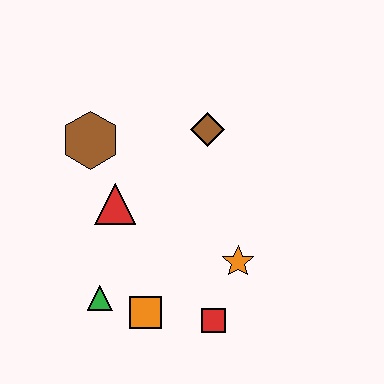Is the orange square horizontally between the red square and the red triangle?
Yes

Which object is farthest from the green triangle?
The brown diamond is farthest from the green triangle.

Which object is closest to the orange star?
The red square is closest to the orange star.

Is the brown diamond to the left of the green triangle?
No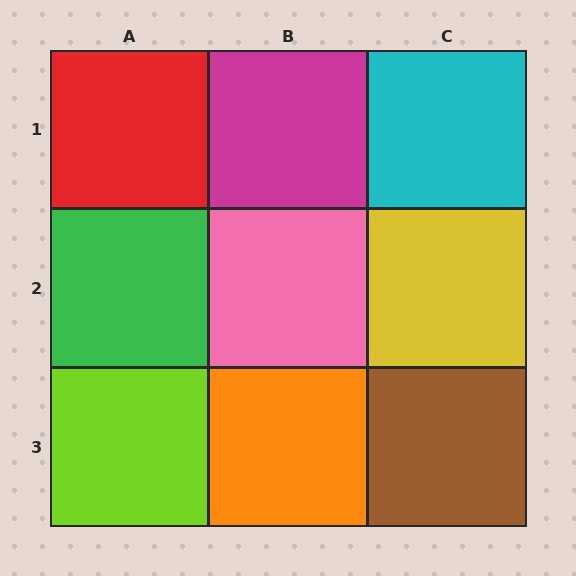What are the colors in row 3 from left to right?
Lime, orange, brown.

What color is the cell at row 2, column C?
Yellow.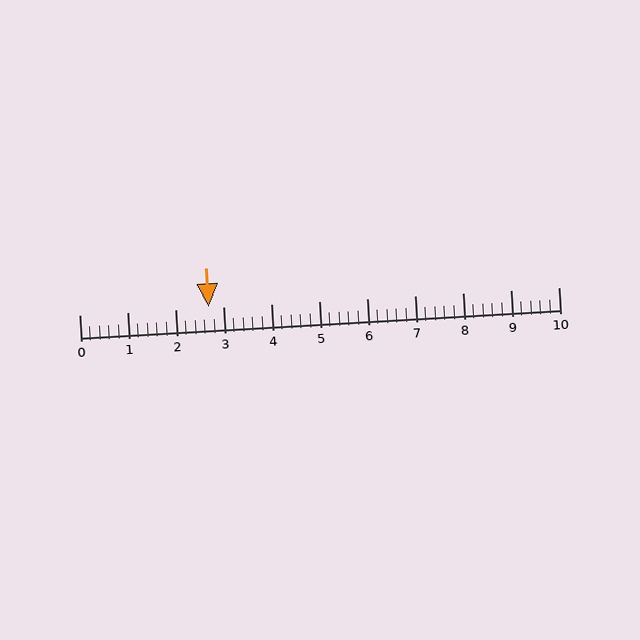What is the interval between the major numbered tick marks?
The major tick marks are spaced 1 units apart.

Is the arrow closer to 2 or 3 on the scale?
The arrow is closer to 3.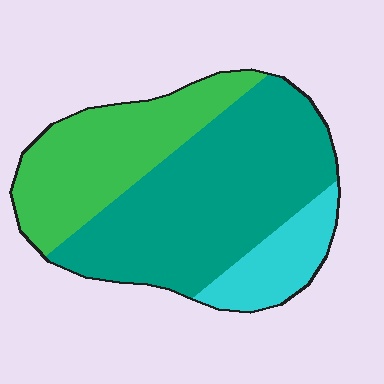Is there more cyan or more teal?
Teal.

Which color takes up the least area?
Cyan, at roughly 15%.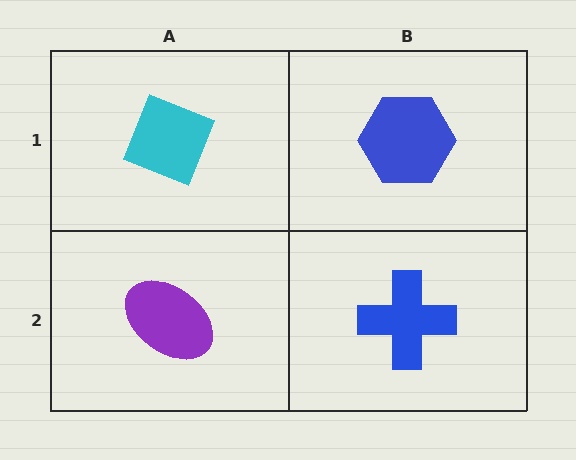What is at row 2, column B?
A blue cross.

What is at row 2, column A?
A purple ellipse.